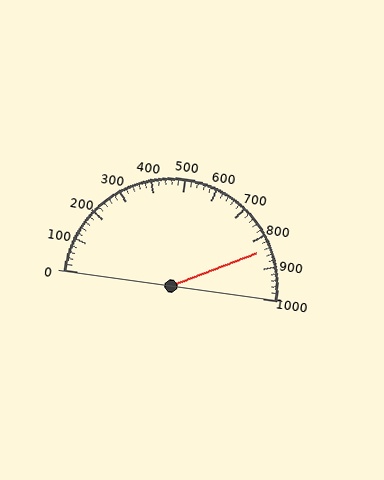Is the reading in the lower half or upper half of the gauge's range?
The reading is in the upper half of the range (0 to 1000).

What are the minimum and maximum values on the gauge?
The gauge ranges from 0 to 1000.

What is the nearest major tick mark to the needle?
The nearest major tick mark is 800.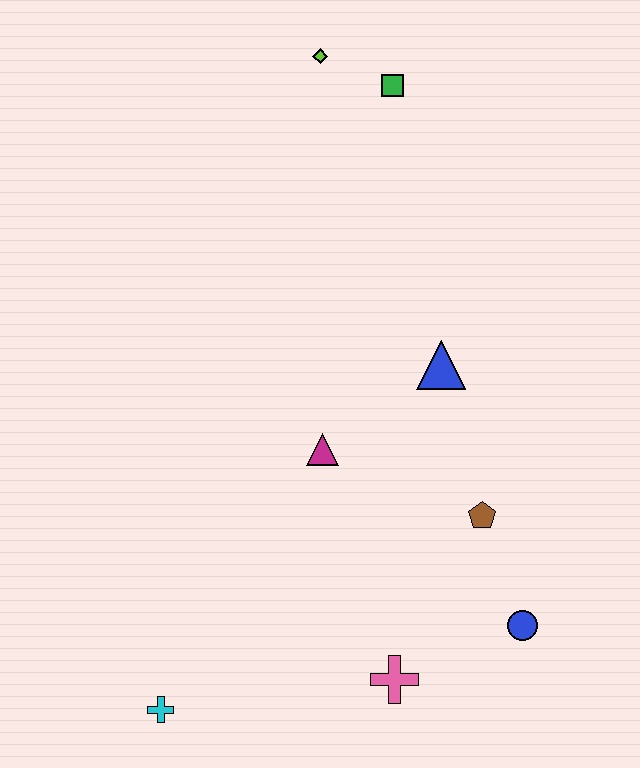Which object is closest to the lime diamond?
The green square is closest to the lime diamond.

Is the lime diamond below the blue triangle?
No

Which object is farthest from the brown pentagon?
The lime diamond is farthest from the brown pentagon.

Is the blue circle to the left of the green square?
No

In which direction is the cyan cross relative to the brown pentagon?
The cyan cross is to the left of the brown pentagon.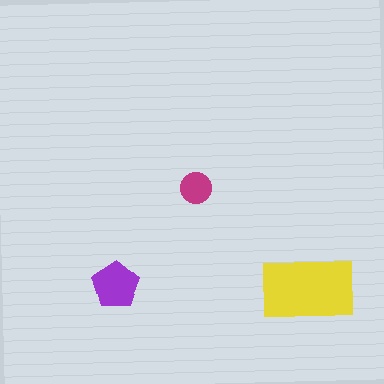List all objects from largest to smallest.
The yellow rectangle, the purple pentagon, the magenta circle.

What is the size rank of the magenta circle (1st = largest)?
3rd.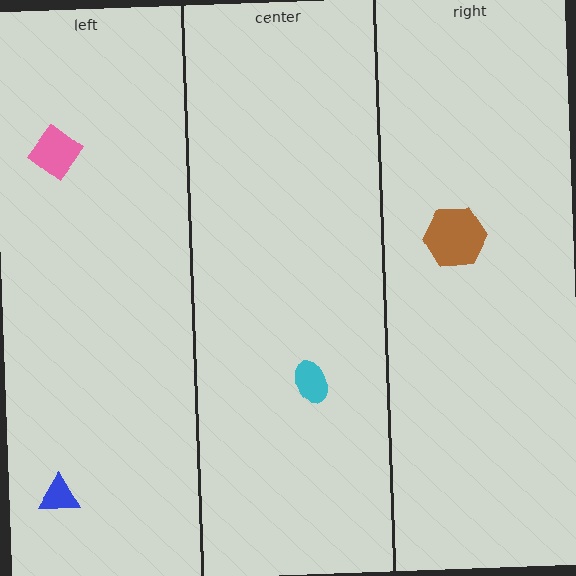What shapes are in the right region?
The brown hexagon.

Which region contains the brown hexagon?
The right region.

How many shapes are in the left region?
2.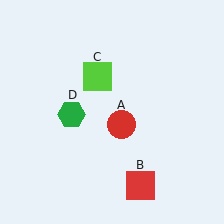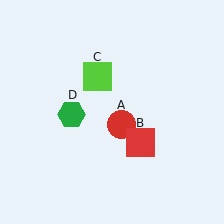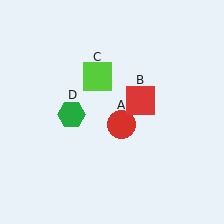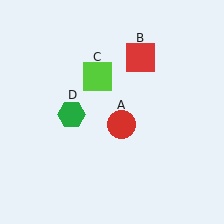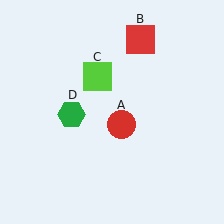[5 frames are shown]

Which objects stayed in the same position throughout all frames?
Red circle (object A) and lime square (object C) and green hexagon (object D) remained stationary.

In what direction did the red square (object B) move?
The red square (object B) moved up.